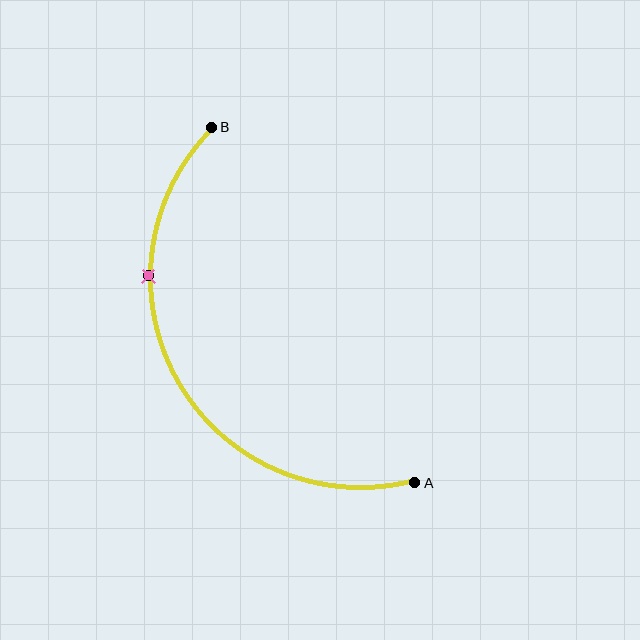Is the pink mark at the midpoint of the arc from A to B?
No. The pink mark lies on the arc but is closer to endpoint B. The arc midpoint would be at the point on the curve equidistant along the arc from both A and B.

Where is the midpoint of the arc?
The arc midpoint is the point on the curve farthest from the straight line joining A and B. It sits to the left of that line.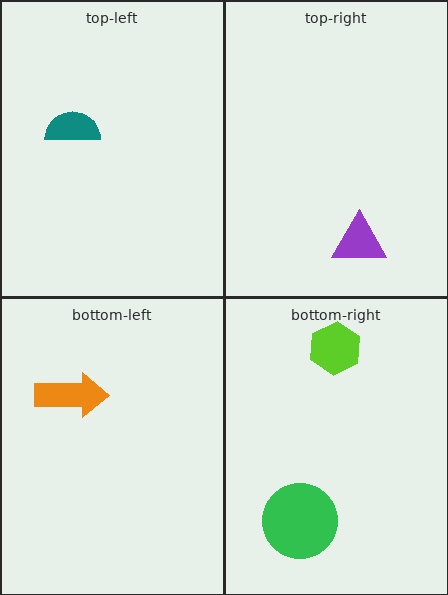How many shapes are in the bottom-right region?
2.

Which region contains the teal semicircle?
The top-left region.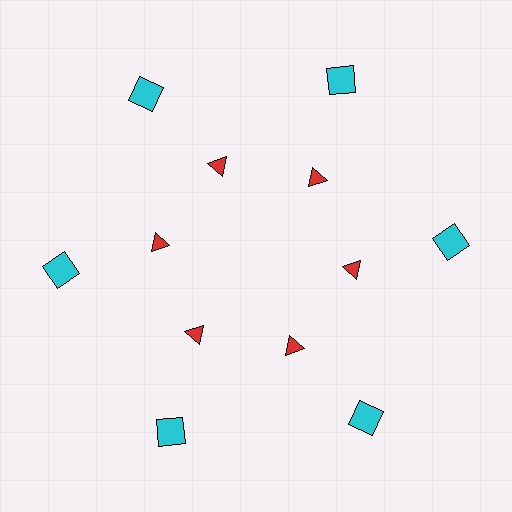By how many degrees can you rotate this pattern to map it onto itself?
The pattern maps onto itself every 60 degrees of rotation.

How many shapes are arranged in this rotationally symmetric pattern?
There are 12 shapes, arranged in 6 groups of 2.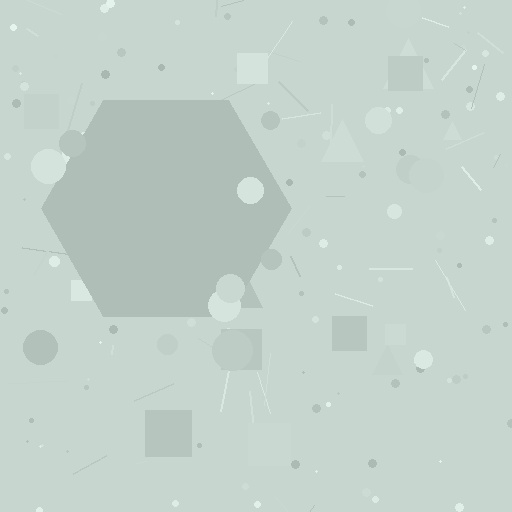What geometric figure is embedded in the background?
A hexagon is embedded in the background.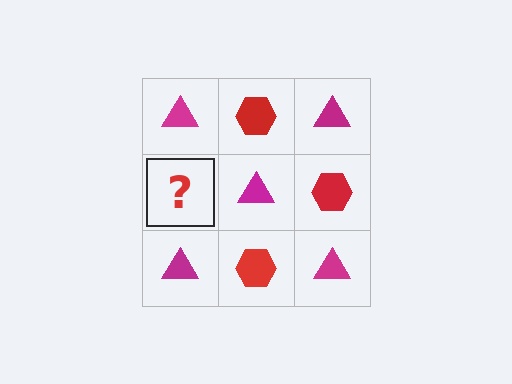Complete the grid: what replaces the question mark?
The question mark should be replaced with a red hexagon.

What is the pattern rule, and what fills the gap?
The rule is that it alternates magenta triangle and red hexagon in a checkerboard pattern. The gap should be filled with a red hexagon.